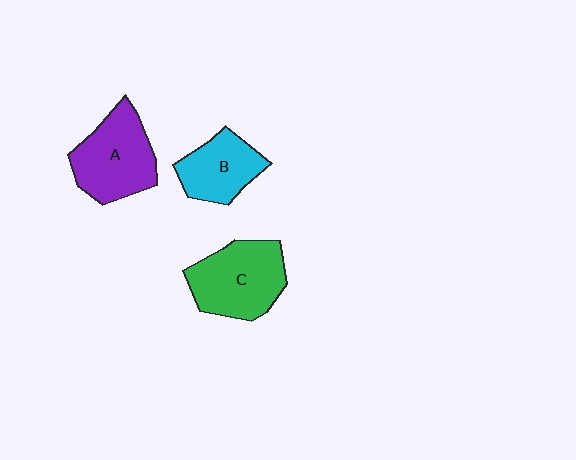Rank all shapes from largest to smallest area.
From largest to smallest: C (green), A (purple), B (cyan).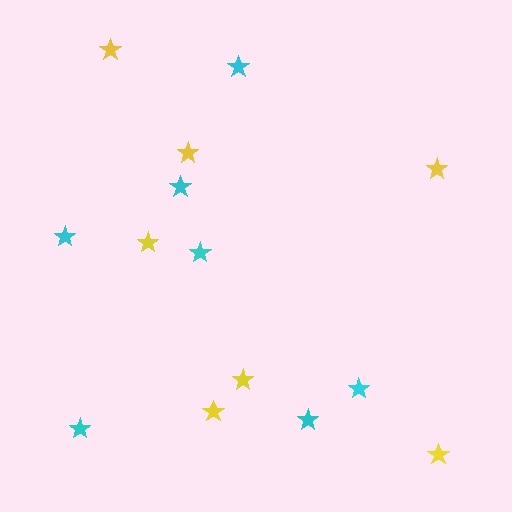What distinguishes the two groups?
There are 2 groups: one group of cyan stars (7) and one group of yellow stars (7).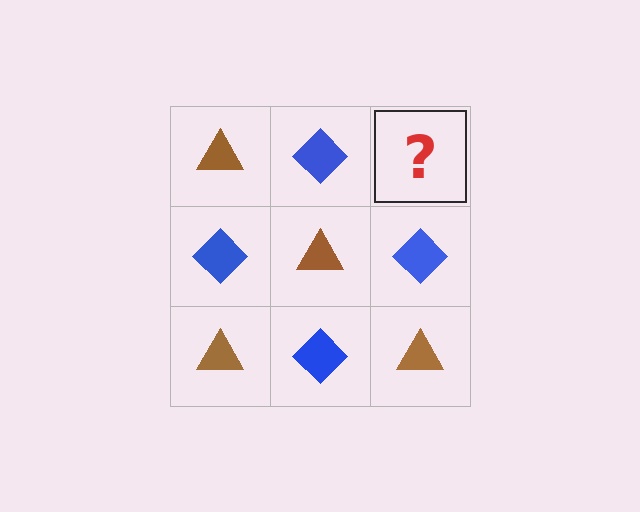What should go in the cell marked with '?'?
The missing cell should contain a brown triangle.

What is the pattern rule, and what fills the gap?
The rule is that it alternates brown triangle and blue diamond in a checkerboard pattern. The gap should be filled with a brown triangle.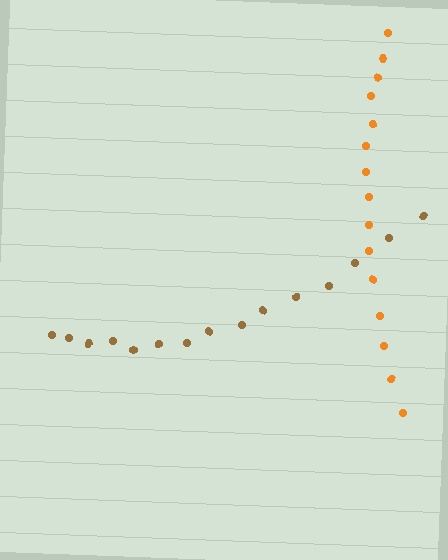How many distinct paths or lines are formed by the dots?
There are 2 distinct paths.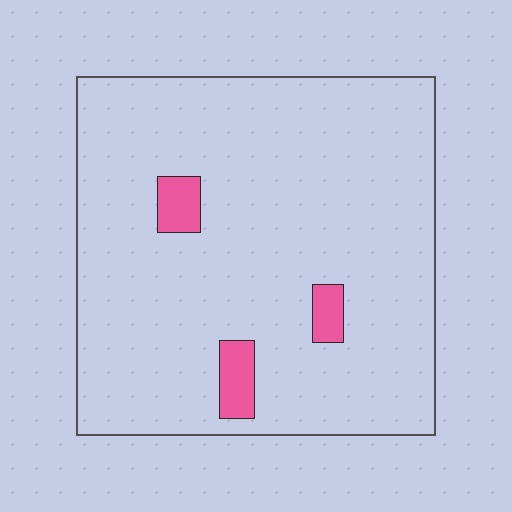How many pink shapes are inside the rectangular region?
3.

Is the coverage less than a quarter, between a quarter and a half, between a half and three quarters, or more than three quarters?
Less than a quarter.